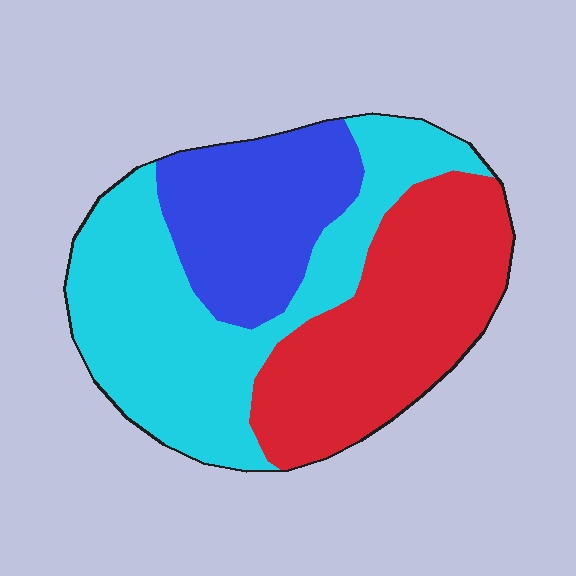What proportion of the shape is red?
Red covers 35% of the shape.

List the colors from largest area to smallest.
From largest to smallest: cyan, red, blue.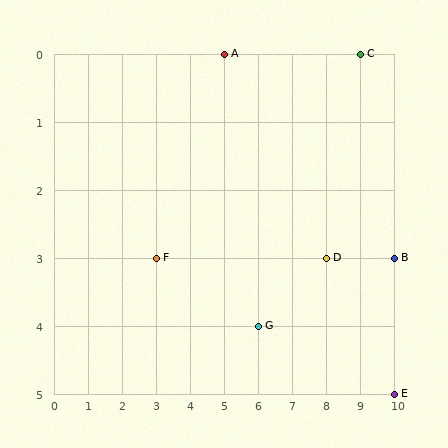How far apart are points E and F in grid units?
Points E and F are 7 columns and 2 rows apart (about 7.3 grid units diagonally).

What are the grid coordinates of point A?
Point A is at grid coordinates (5, 0).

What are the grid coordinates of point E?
Point E is at grid coordinates (10, 5).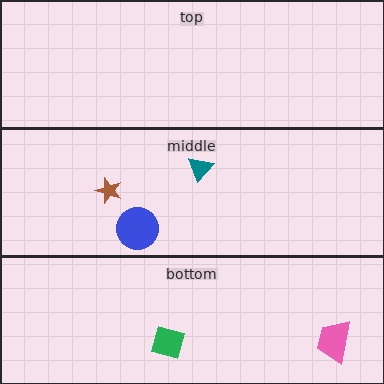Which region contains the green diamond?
The bottom region.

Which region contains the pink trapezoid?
The bottom region.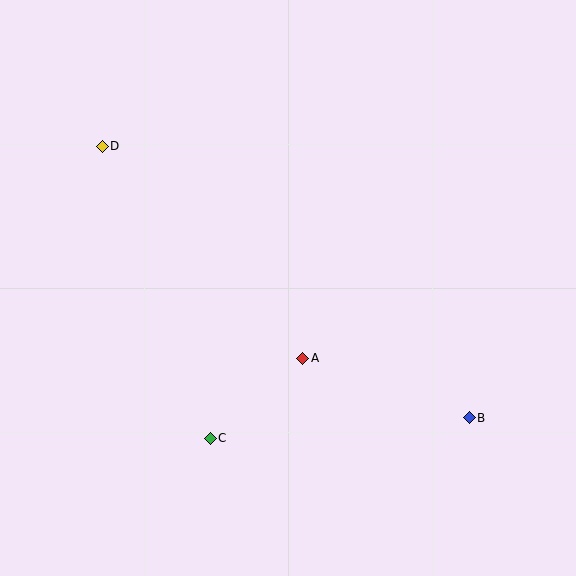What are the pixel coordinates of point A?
Point A is at (303, 358).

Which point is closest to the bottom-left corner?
Point C is closest to the bottom-left corner.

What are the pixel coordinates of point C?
Point C is at (210, 438).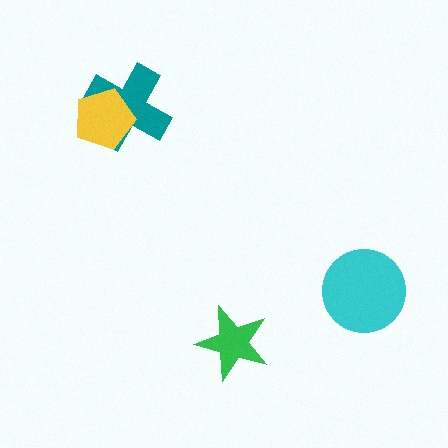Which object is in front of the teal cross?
The yellow pentagon is in front of the teal cross.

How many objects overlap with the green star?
0 objects overlap with the green star.